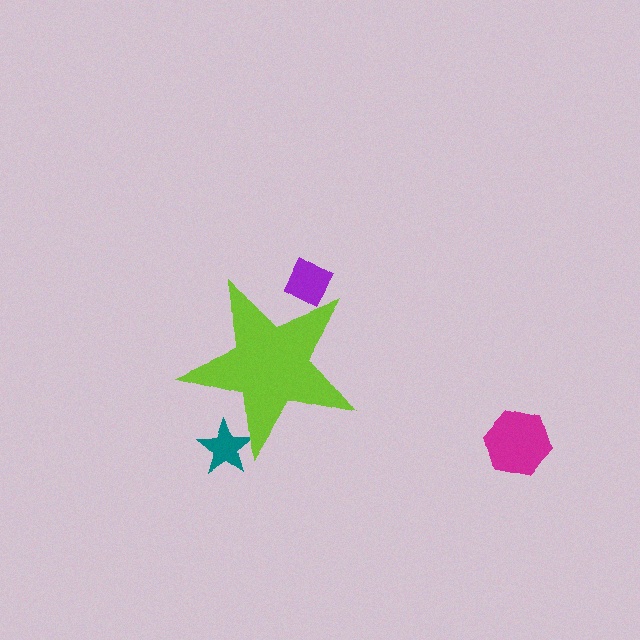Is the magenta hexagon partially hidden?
No, the magenta hexagon is fully visible.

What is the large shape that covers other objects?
A lime star.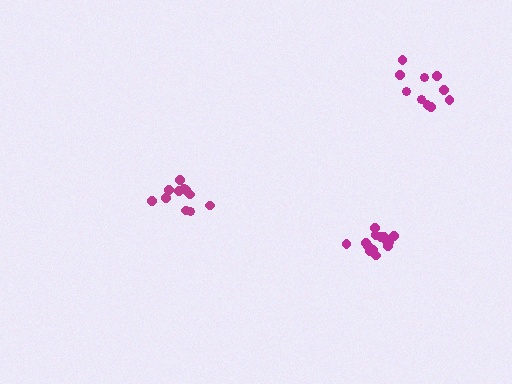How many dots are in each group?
Group 1: 11 dots, Group 2: 14 dots, Group 3: 10 dots (35 total).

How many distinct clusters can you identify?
There are 3 distinct clusters.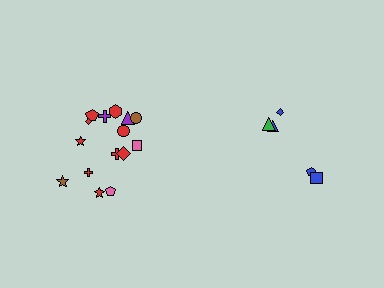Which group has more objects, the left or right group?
The left group.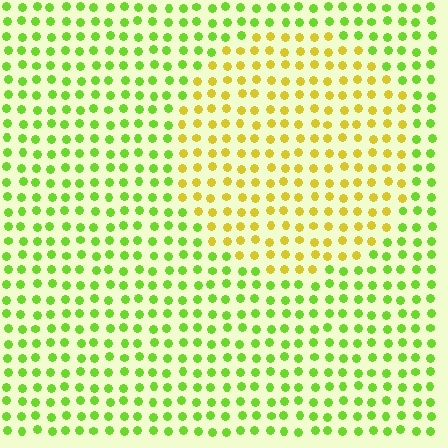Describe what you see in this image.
The image is filled with small lime elements in a uniform arrangement. A circle-shaped region is visible where the elements are tinted to a slightly different hue, forming a subtle color boundary.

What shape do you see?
I see a circle.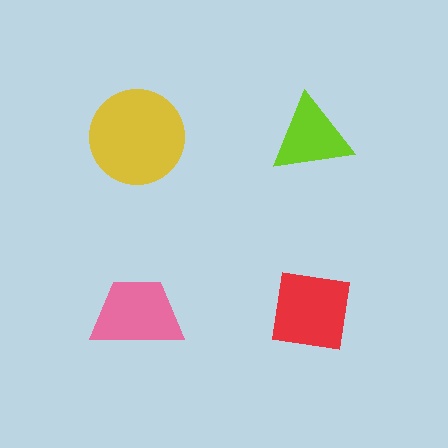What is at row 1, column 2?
A lime triangle.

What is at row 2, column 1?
A pink trapezoid.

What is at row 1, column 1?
A yellow circle.